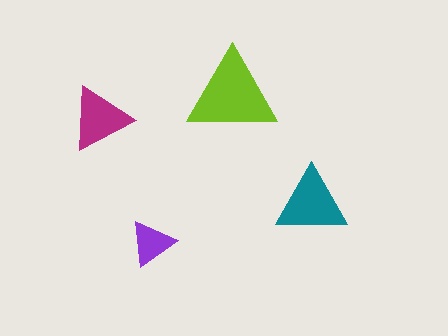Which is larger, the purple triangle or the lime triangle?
The lime one.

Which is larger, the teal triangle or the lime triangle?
The lime one.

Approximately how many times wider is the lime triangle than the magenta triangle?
About 1.5 times wider.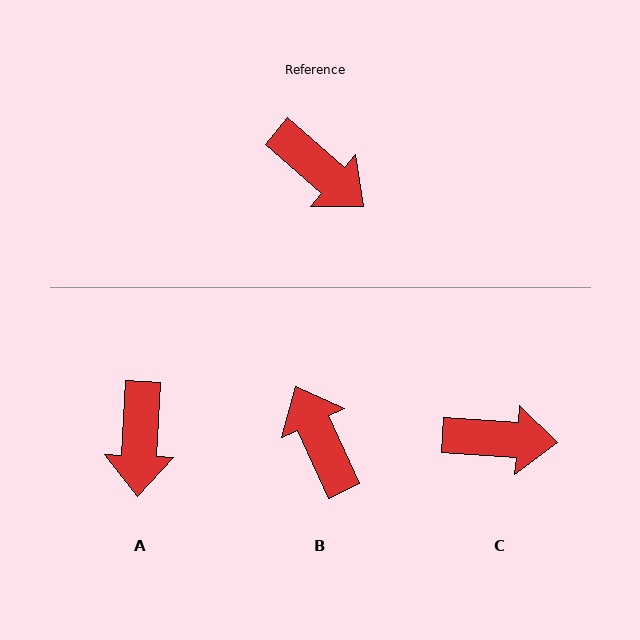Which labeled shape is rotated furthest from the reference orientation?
B, about 156 degrees away.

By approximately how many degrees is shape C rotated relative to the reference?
Approximately 37 degrees counter-clockwise.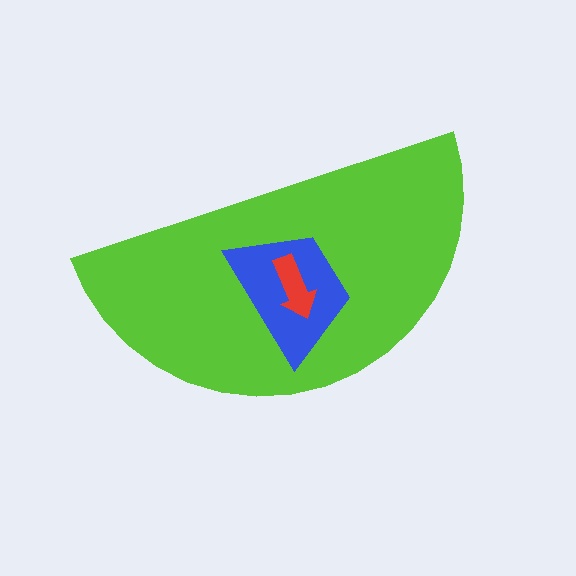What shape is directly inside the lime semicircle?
The blue trapezoid.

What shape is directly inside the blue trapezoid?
The red arrow.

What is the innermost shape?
The red arrow.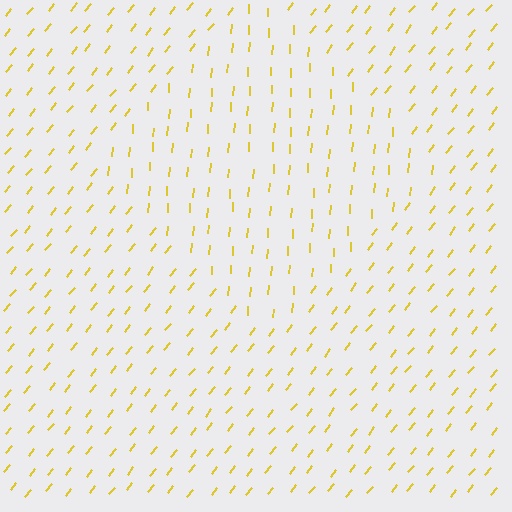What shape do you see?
I see a diamond.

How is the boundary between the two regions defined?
The boundary is defined purely by a change in line orientation (approximately 35 degrees difference). All lines are the same color and thickness.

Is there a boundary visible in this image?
Yes, there is a texture boundary formed by a change in line orientation.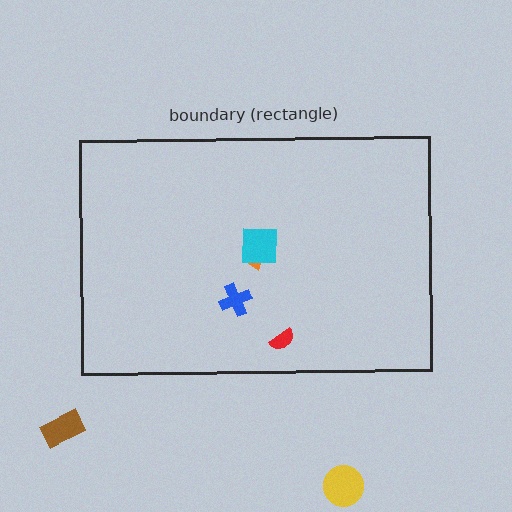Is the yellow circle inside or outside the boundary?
Outside.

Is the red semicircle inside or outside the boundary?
Inside.